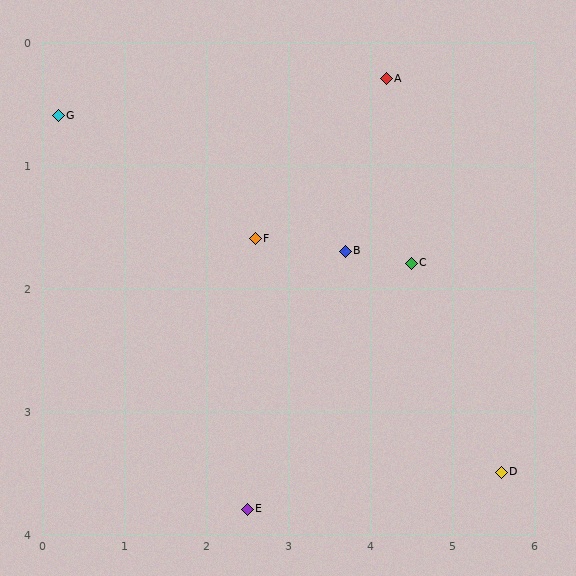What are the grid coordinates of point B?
Point B is at approximately (3.7, 1.7).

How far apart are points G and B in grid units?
Points G and B are about 3.7 grid units apart.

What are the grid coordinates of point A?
Point A is at approximately (4.2, 0.3).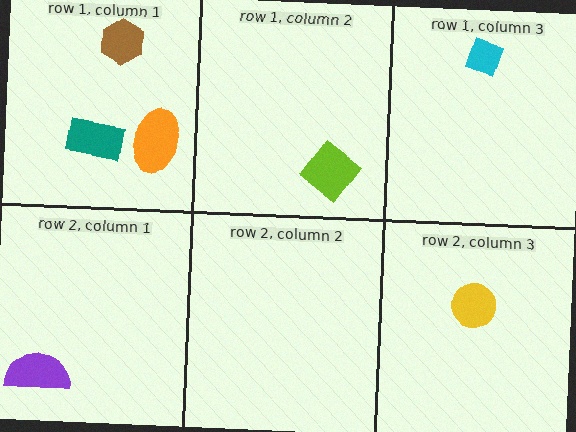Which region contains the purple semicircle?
The row 2, column 1 region.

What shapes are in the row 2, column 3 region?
The yellow circle.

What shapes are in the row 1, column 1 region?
The teal rectangle, the orange ellipse, the brown hexagon.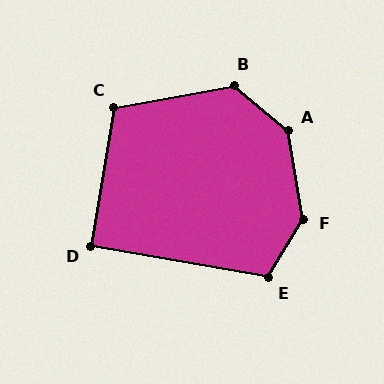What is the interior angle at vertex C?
Approximately 110 degrees (obtuse).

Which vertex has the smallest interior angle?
D, at approximately 90 degrees.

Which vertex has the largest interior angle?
F, at approximately 140 degrees.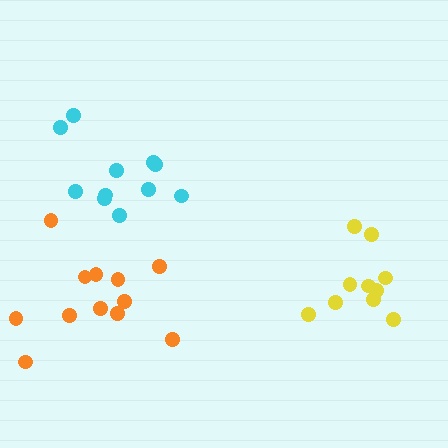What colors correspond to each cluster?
The clusters are colored: yellow, orange, cyan.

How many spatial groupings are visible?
There are 3 spatial groupings.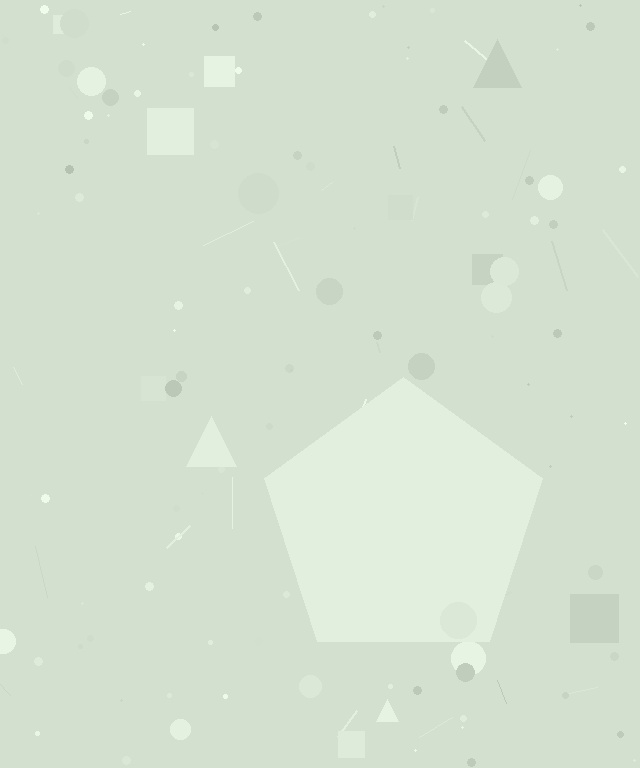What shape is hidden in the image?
A pentagon is hidden in the image.